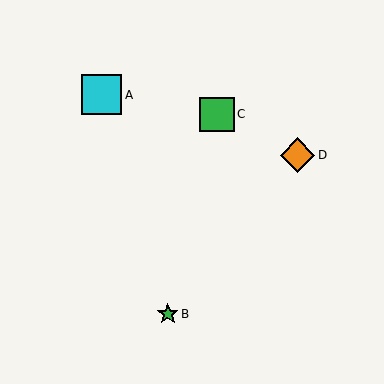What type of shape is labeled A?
Shape A is a cyan square.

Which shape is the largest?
The cyan square (labeled A) is the largest.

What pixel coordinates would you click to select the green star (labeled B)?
Click at (168, 314) to select the green star B.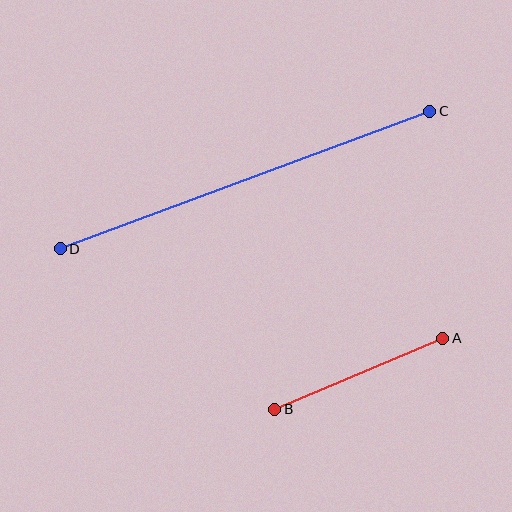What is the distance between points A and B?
The distance is approximately 182 pixels.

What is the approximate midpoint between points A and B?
The midpoint is at approximately (359, 374) pixels.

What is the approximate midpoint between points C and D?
The midpoint is at approximately (245, 180) pixels.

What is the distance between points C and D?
The distance is approximately 394 pixels.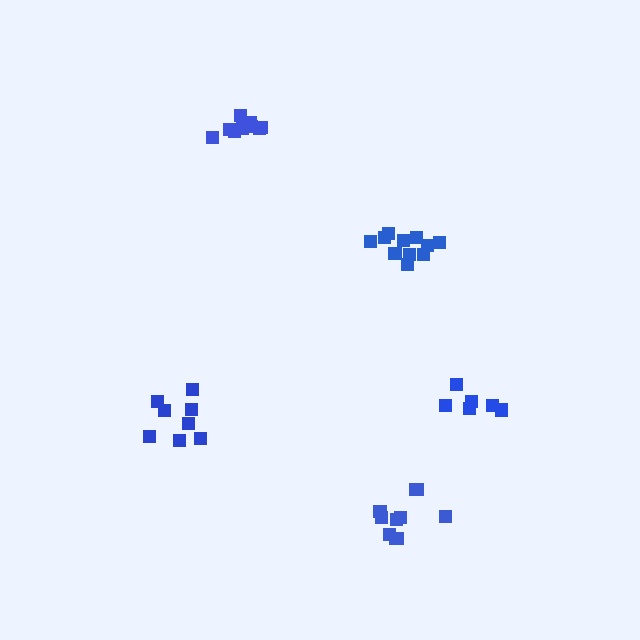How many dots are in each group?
Group 1: 10 dots, Group 2: 8 dots, Group 3: 9 dots, Group 4: 11 dots, Group 5: 6 dots (44 total).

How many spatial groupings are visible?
There are 5 spatial groupings.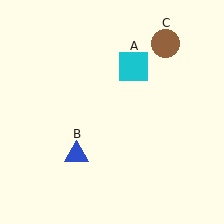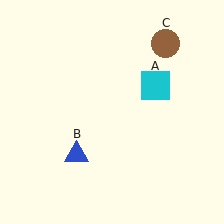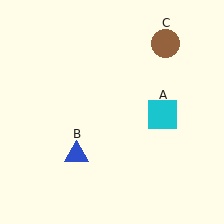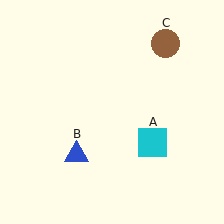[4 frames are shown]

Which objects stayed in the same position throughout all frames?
Blue triangle (object B) and brown circle (object C) remained stationary.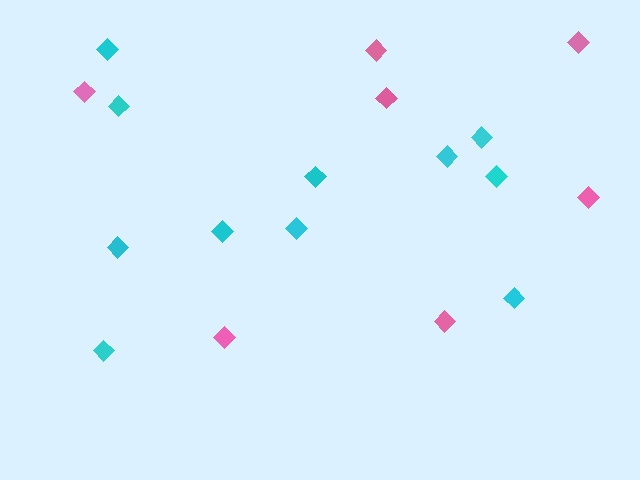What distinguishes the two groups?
There are 2 groups: one group of pink diamonds (7) and one group of cyan diamonds (11).